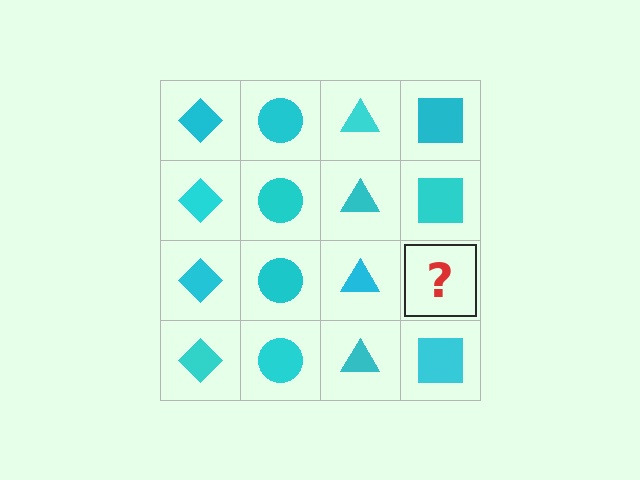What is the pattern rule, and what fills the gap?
The rule is that each column has a consistent shape. The gap should be filled with a cyan square.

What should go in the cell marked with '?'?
The missing cell should contain a cyan square.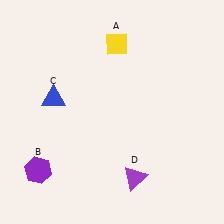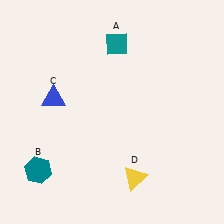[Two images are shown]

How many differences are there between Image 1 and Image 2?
There are 3 differences between the two images.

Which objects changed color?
A changed from yellow to teal. B changed from purple to teal. D changed from purple to yellow.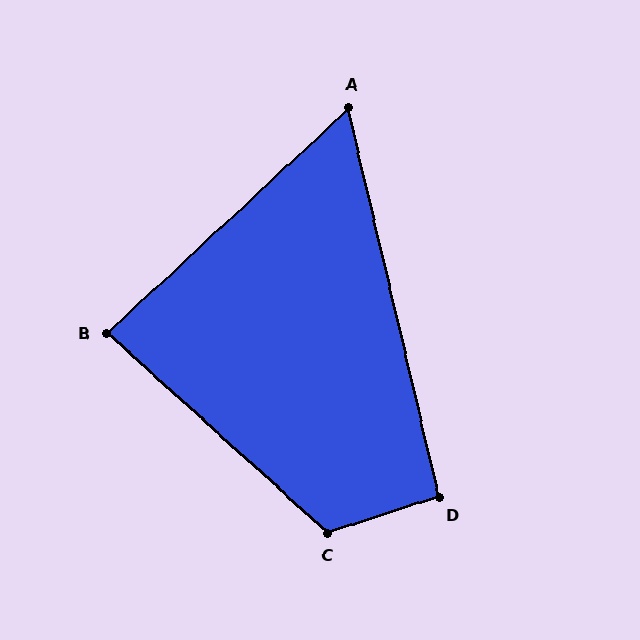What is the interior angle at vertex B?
Approximately 85 degrees (approximately right).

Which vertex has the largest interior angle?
C, at approximately 120 degrees.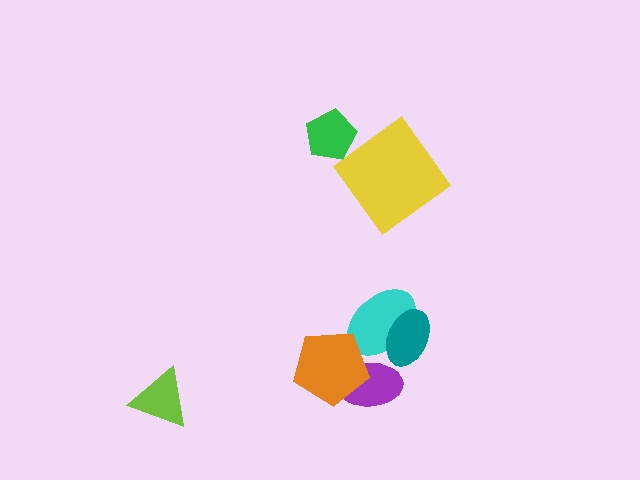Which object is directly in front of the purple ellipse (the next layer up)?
The cyan ellipse is directly in front of the purple ellipse.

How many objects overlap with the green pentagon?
0 objects overlap with the green pentagon.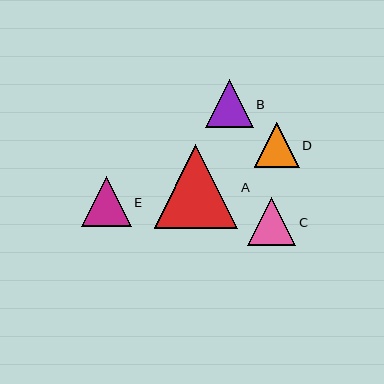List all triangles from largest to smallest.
From largest to smallest: A, E, C, B, D.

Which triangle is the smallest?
Triangle D is the smallest with a size of approximately 45 pixels.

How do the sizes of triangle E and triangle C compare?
Triangle E and triangle C are approximately the same size.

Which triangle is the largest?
Triangle A is the largest with a size of approximately 83 pixels.